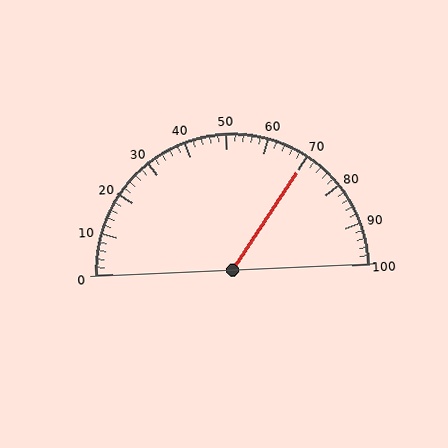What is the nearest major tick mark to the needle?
The nearest major tick mark is 70.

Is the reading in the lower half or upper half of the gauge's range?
The reading is in the upper half of the range (0 to 100).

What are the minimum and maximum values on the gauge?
The gauge ranges from 0 to 100.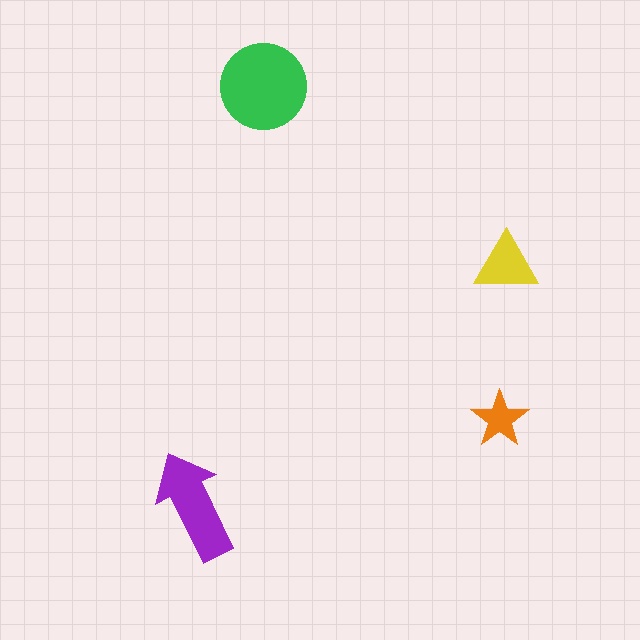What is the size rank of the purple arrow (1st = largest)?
2nd.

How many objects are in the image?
There are 4 objects in the image.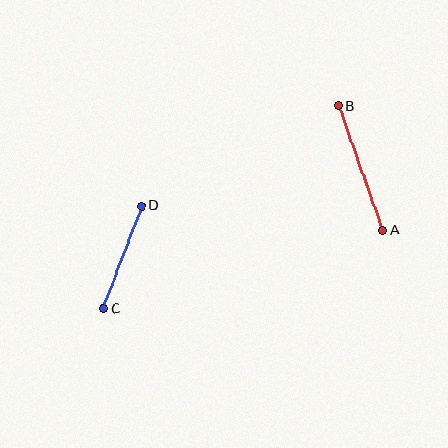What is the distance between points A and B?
The distance is approximately 132 pixels.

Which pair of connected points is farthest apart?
Points A and B are farthest apart.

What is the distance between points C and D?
The distance is approximately 109 pixels.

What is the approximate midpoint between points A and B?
The midpoint is at approximately (361, 168) pixels.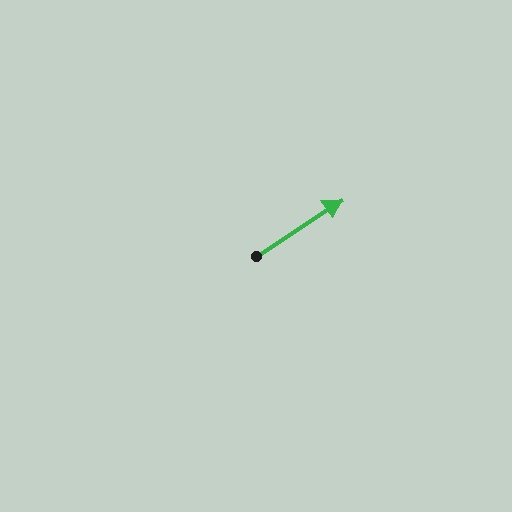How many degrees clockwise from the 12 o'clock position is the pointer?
Approximately 57 degrees.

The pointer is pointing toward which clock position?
Roughly 2 o'clock.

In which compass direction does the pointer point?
Northeast.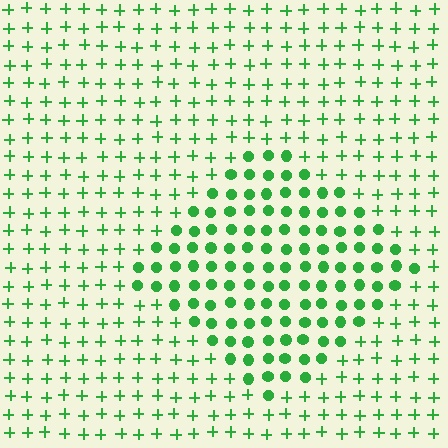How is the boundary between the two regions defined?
The boundary is defined by a change in element shape: circles inside vs. plus signs outside. All elements share the same color and spacing.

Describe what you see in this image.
The image is filled with small green elements arranged in a uniform grid. A diamond-shaped region contains circles, while the surrounding area contains plus signs. The boundary is defined purely by the change in element shape.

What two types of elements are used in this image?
The image uses circles inside the diamond region and plus signs outside it.